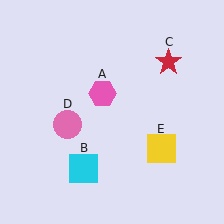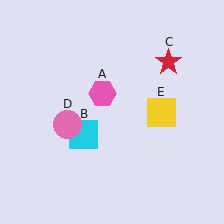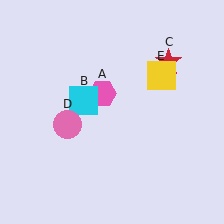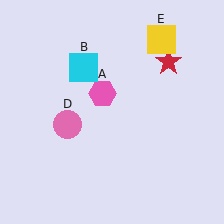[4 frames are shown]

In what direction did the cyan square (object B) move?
The cyan square (object B) moved up.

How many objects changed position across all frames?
2 objects changed position: cyan square (object B), yellow square (object E).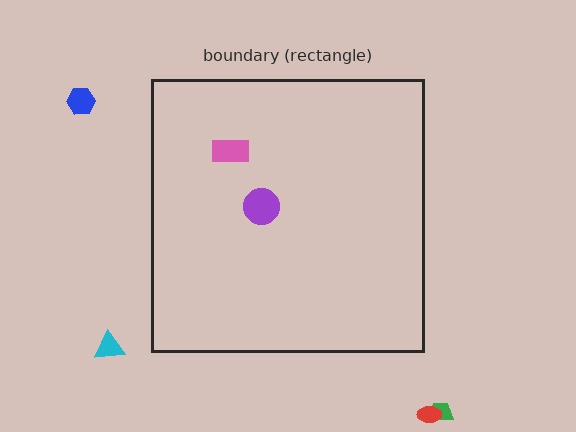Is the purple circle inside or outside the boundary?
Inside.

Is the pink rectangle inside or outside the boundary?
Inside.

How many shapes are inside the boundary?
2 inside, 4 outside.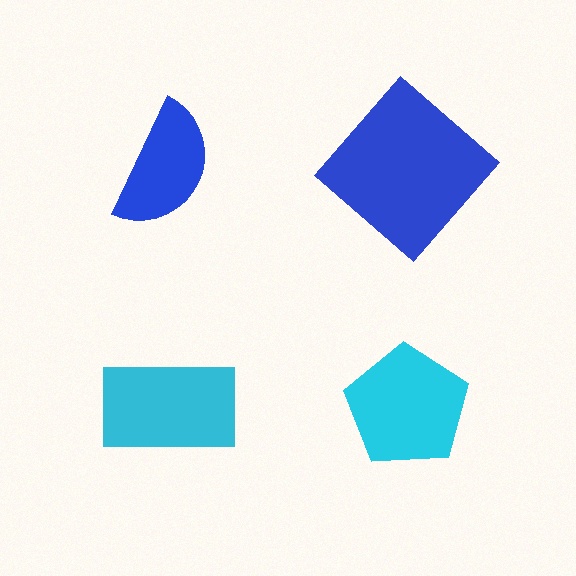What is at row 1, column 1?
A blue semicircle.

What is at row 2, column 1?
A cyan rectangle.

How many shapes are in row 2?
2 shapes.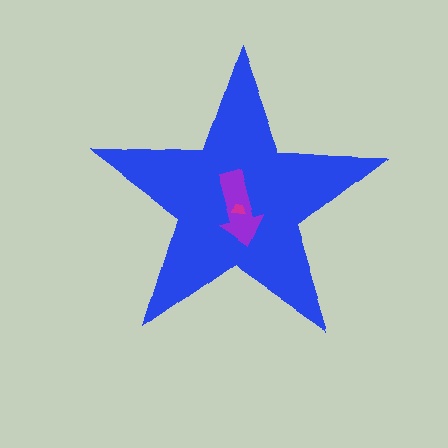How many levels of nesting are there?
3.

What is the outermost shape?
The blue star.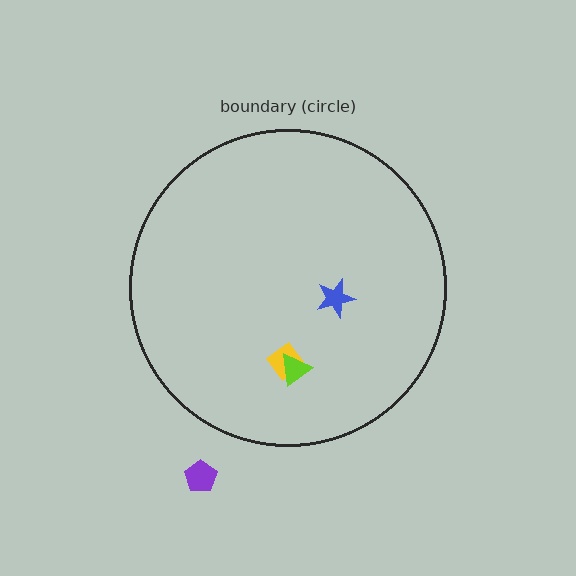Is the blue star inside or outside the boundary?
Inside.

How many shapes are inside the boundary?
3 inside, 1 outside.